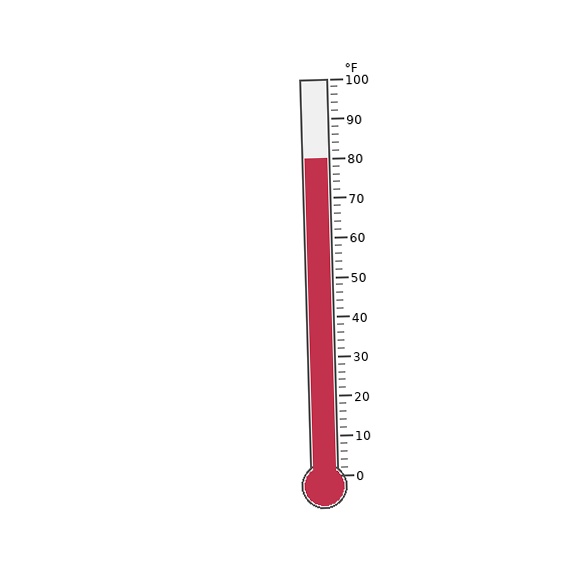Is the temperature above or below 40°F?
The temperature is above 40°F.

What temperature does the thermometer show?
The thermometer shows approximately 80°F.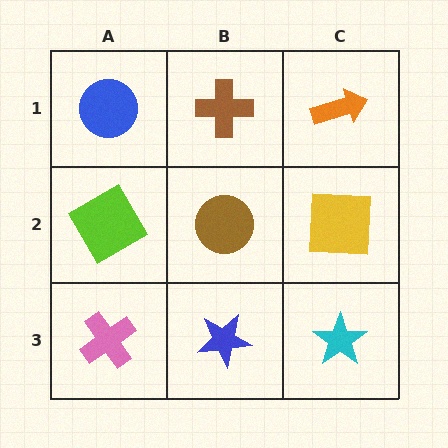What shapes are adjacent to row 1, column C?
A yellow square (row 2, column C), a brown cross (row 1, column B).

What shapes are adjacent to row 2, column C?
An orange arrow (row 1, column C), a cyan star (row 3, column C), a brown circle (row 2, column B).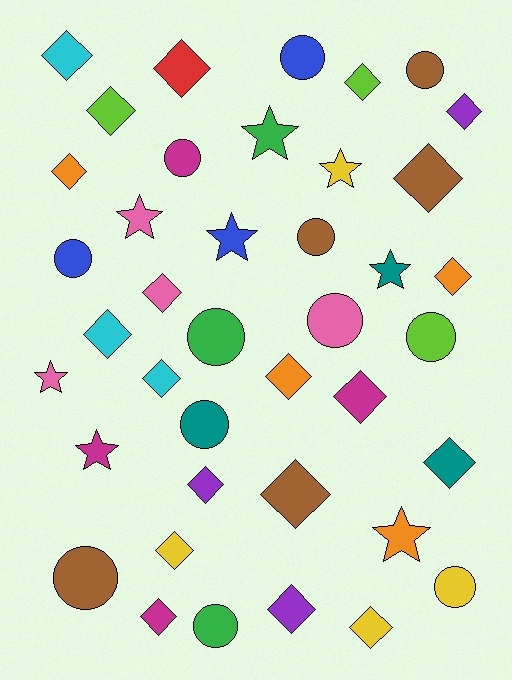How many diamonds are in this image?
There are 20 diamonds.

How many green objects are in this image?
There are 3 green objects.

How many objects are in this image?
There are 40 objects.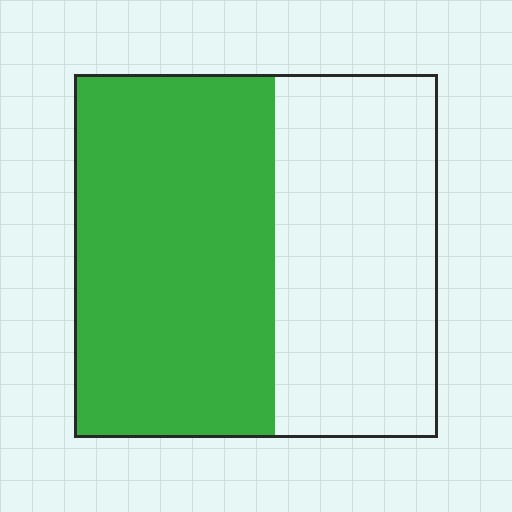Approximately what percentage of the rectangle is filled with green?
Approximately 55%.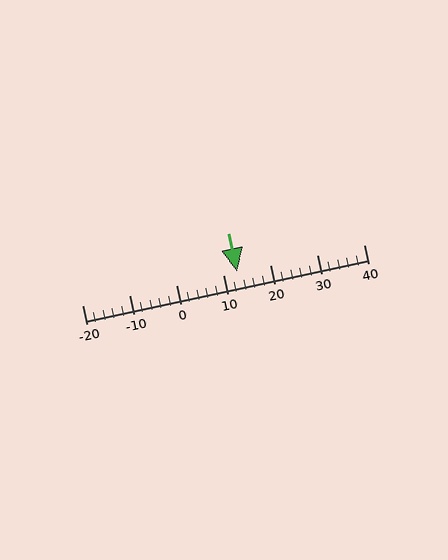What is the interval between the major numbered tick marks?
The major tick marks are spaced 10 units apart.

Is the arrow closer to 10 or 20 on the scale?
The arrow is closer to 10.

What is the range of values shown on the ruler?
The ruler shows values from -20 to 40.